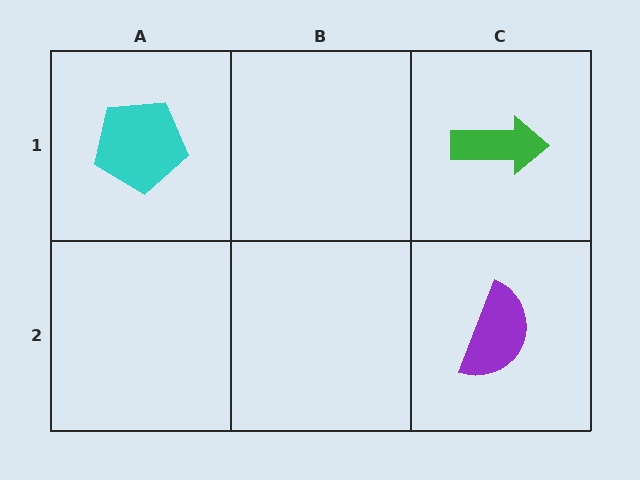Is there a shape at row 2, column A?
No, that cell is empty.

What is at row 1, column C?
A green arrow.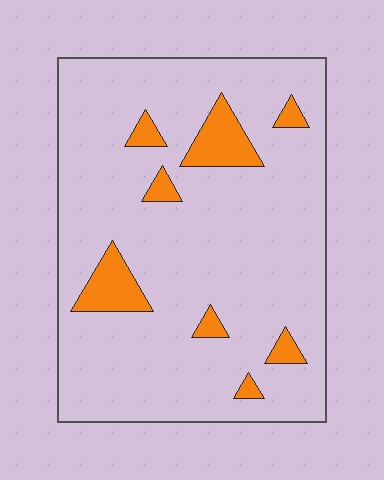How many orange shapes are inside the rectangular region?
8.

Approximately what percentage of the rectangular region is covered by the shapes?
Approximately 10%.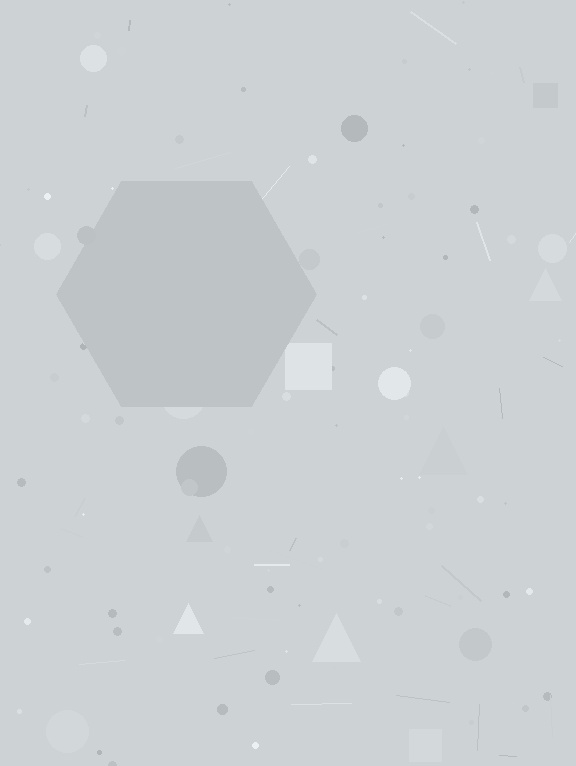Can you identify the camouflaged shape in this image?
The camouflaged shape is a hexagon.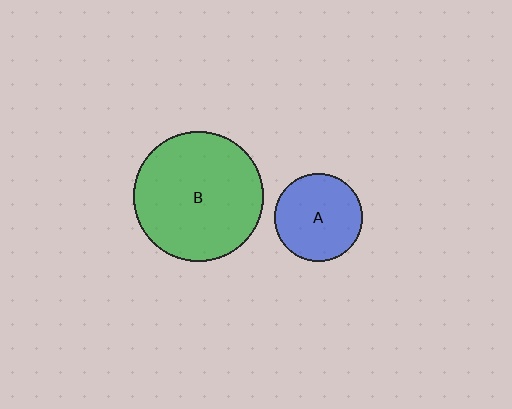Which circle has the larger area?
Circle B (green).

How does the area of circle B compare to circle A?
Approximately 2.2 times.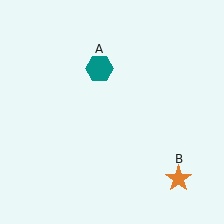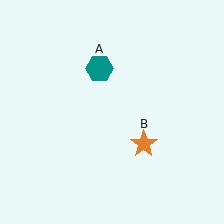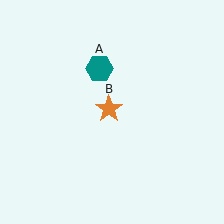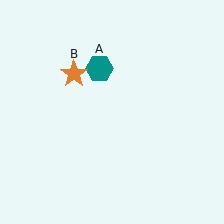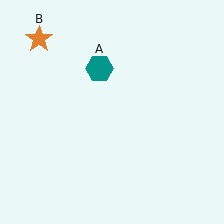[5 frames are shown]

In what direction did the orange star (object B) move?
The orange star (object B) moved up and to the left.